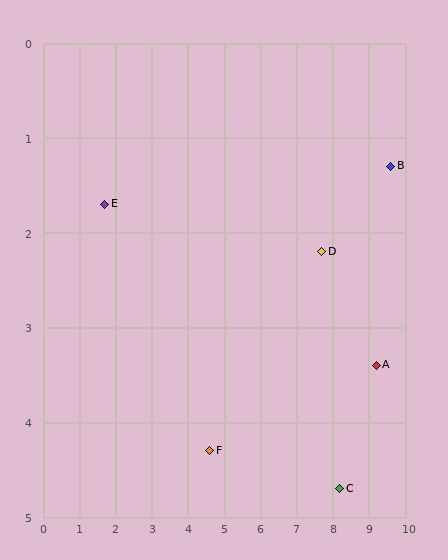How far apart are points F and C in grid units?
Points F and C are about 3.6 grid units apart.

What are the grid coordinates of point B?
Point B is at approximately (9.6, 1.3).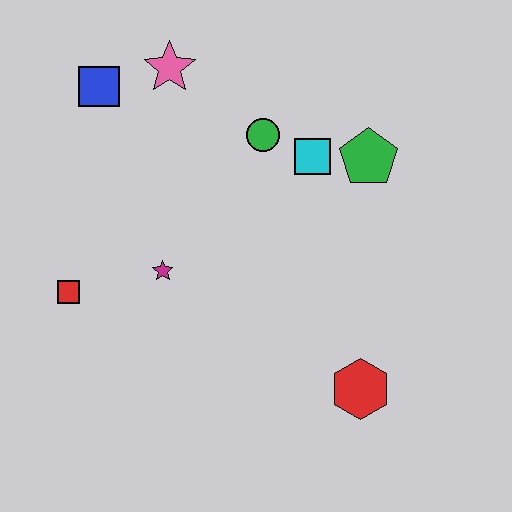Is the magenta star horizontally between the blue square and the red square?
No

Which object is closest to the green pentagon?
The cyan square is closest to the green pentagon.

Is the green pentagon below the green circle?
Yes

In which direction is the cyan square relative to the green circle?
The cyan square is to the right of the green circle.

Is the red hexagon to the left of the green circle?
No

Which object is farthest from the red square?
The green pentagon is farthest from the red square.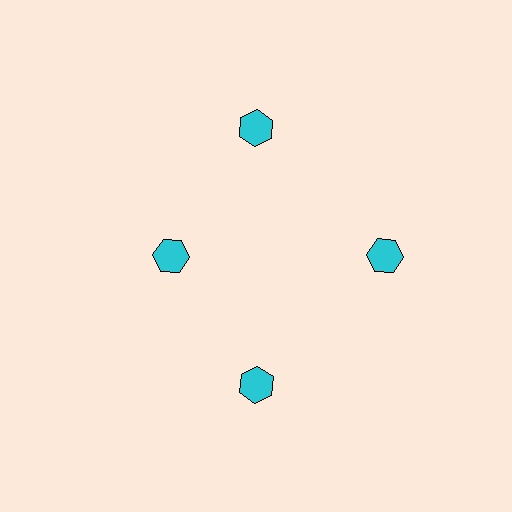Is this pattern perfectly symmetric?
No. The 4 cyan hexagons are arranged in a ring, but one element near the 9 o'clock position is pulled inward toward the center, breaking the 4-fold rotational symmetry.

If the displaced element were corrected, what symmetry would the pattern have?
It would have 4-fold rotational symmetry — the pattern would map onto itself every 90 degrees.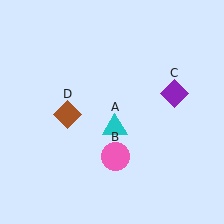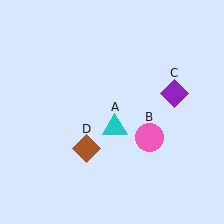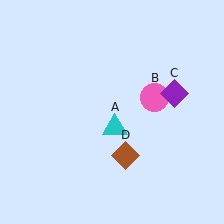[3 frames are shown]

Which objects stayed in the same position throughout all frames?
Cyan triangle (object A) and purple diamond (object C) remained stationary.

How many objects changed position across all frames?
2 objects changed position: pink circle (object B), brown diamond (object D).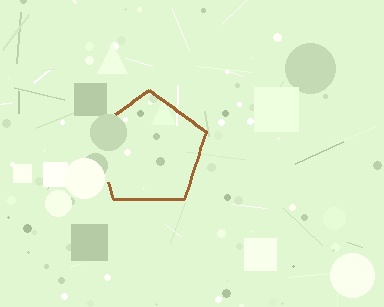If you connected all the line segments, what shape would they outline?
They would outline a pentagon.